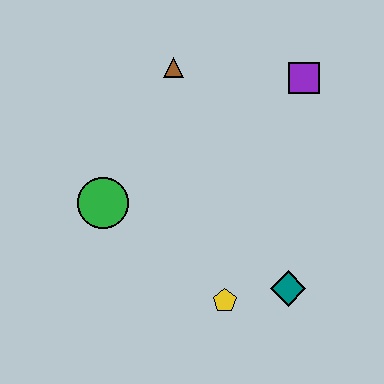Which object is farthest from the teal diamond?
The brown triangle is farthest from the teal diamond.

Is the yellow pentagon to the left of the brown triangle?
No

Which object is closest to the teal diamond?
The yellow pentagon is closest to the teal diamond.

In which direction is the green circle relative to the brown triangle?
The green circle is below the brown triangle.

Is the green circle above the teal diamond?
Yes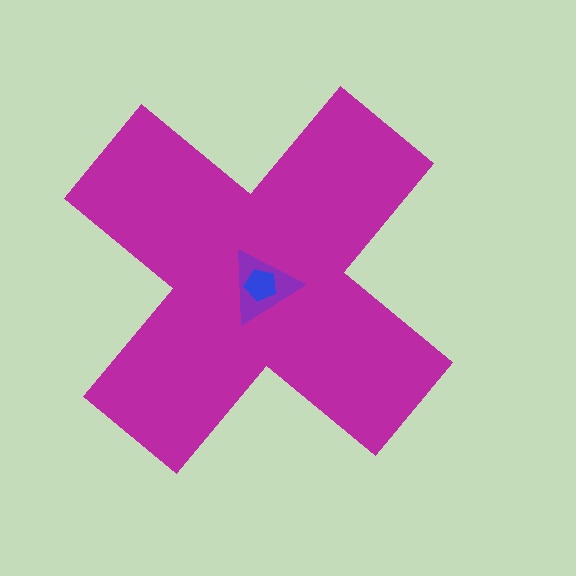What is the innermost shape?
The blue pentagon.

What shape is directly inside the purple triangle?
The blue pentagon.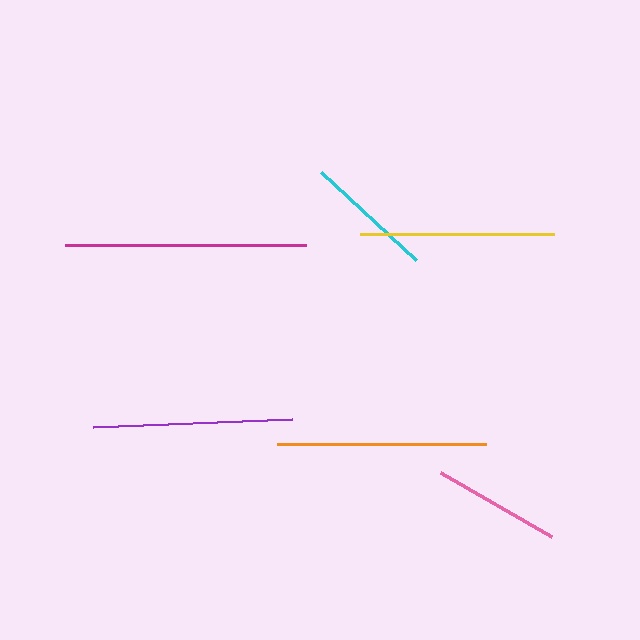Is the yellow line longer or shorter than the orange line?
The orange line is longer than the yellow line.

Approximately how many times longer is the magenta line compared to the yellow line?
The magenta line is approximately 1.2 times the length of the yellow line.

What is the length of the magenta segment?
The magenta segment is approximately 241 pixels long.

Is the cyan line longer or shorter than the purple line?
The purple line is longer than the cyan line.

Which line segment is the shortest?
The pink line is the shortest at approximately 128 pixels.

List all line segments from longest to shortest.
From longest to shortest: magenta, orange, purple, yellow, cyan, pink.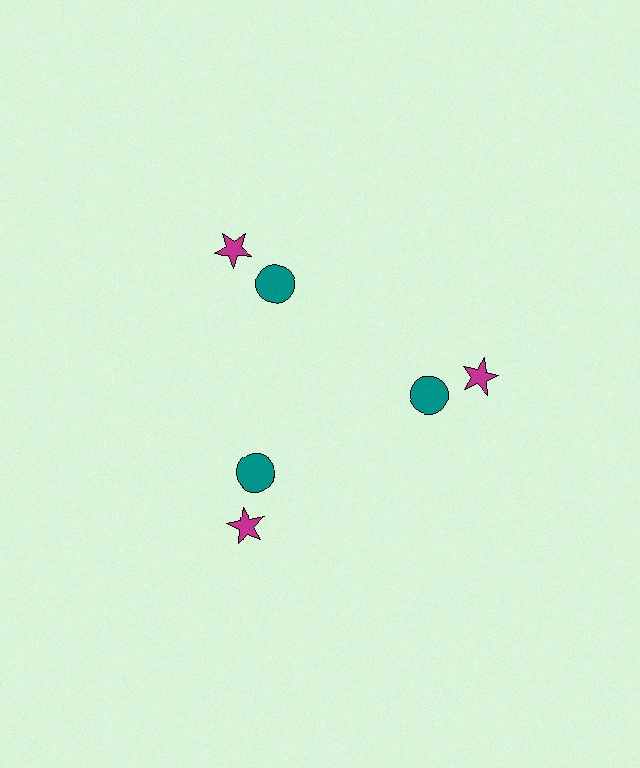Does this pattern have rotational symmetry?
Yes, this pattern has 3-fold rotational symmetry. It looks the same after rotating 120 degrees around the center.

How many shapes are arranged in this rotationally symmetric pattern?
There are 6 shapes, arranged in 3 groups of 2.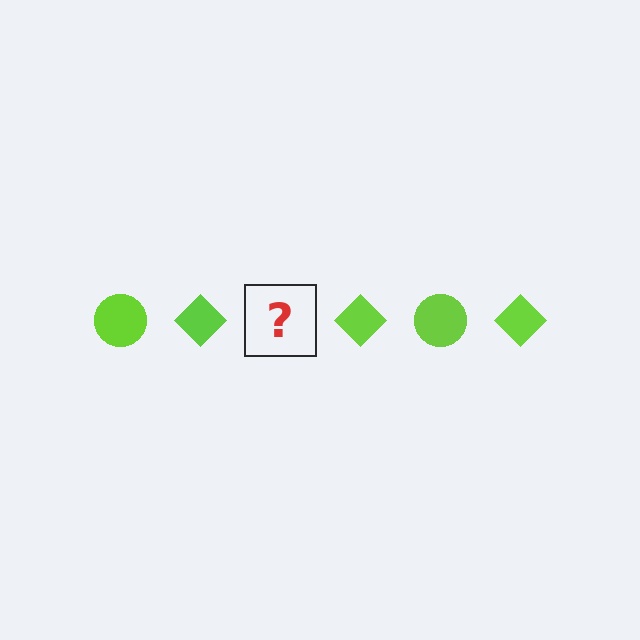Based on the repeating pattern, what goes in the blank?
The blank should be a lime circle.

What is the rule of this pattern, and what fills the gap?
The rule is that the pattern cycles through circle, diamond shapes in lime. The gap should be filled with a lime circle.